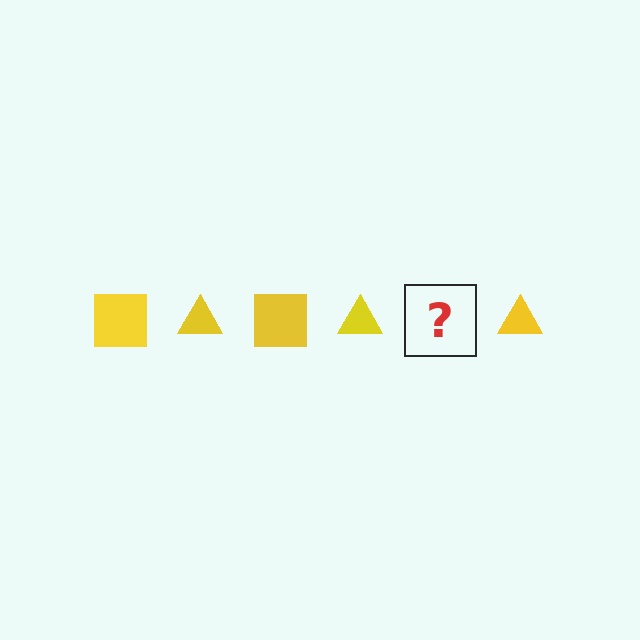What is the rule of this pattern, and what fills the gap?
The rule is that the pattern cycles through square, triangle shapes in yellow. The gap should be filled with a yellow square.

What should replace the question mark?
The question mark should be replaced with a yellow square.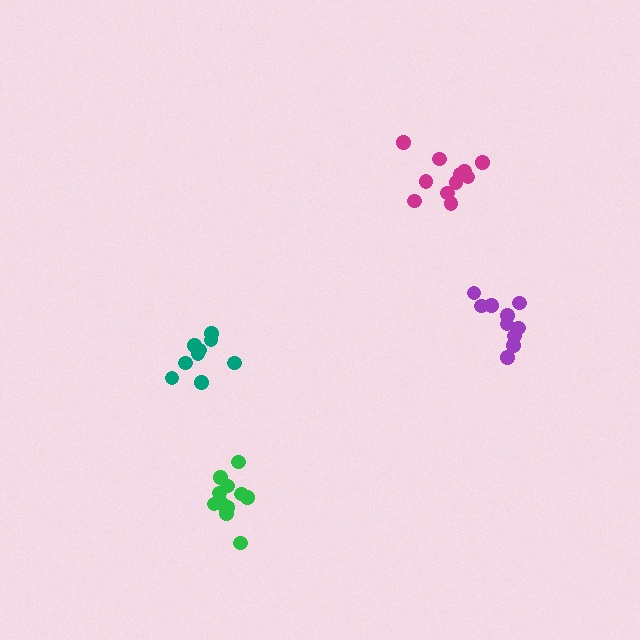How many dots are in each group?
Group 1: 10 dots, Group 2: 11 dots, Group 3: 9 dots, Group 4: 11 dots (41 total).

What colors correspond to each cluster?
The clusters are colored: purple, green, teal, magenta.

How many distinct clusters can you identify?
There are 4 distinct clusters.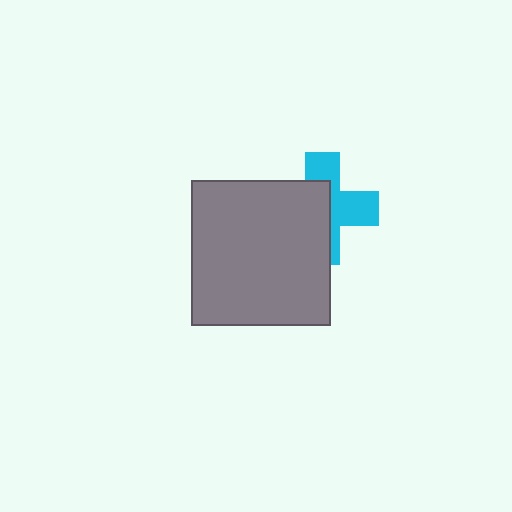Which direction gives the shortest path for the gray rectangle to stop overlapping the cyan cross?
Moving left gives the shortest separation.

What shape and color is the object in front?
The object in front is a gray rectangle.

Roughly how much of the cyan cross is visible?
About half of it is visible (roughly 45%).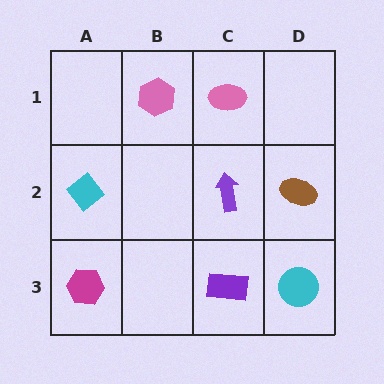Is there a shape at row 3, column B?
No, that cell is empty.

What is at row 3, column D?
A cyan circle.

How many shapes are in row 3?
3 shapes.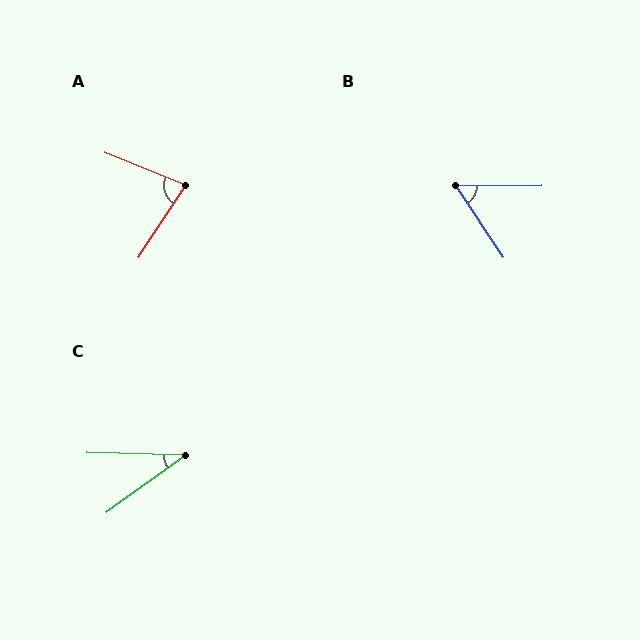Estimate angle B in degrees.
Approximately 57 degrees.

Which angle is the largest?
A, at approximately 79 degrees.